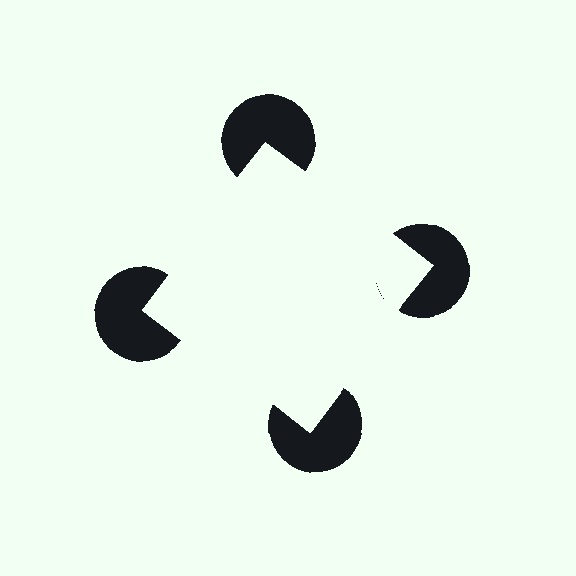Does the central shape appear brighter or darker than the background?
It typically appears slightly brighter than the background, even though no actual brightness change is drawn.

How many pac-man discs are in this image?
There are 4 — one at each vertex of the illusory square.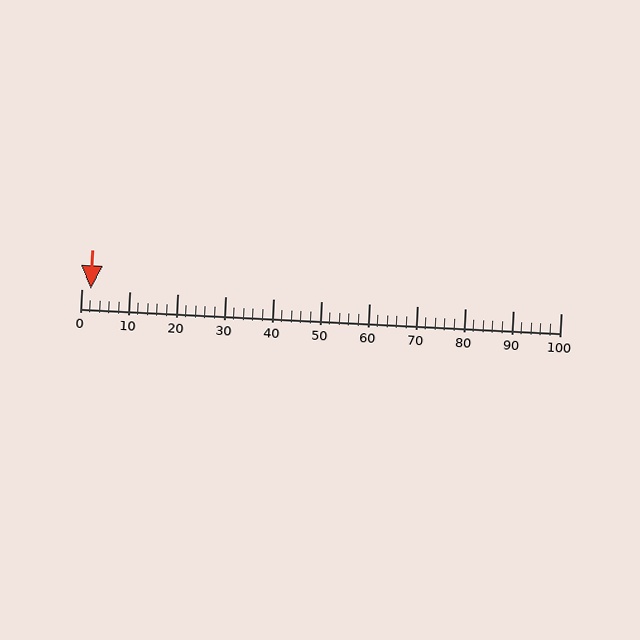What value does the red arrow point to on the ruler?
The red arrow points to approximately 2.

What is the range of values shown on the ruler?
The ruler shows values from 0 to 100.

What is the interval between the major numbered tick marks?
The major tick marks are spaced 10 units apart.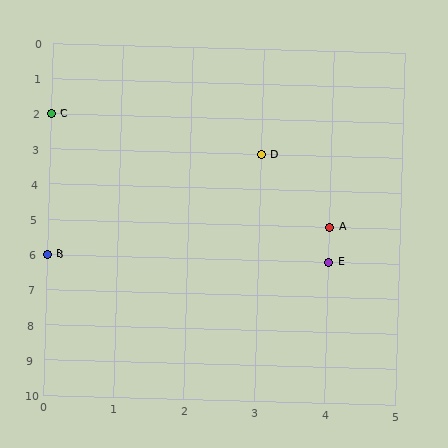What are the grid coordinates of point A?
Point A is at grid coordinates (4, 5).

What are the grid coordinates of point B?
Point B is at grid coordinates (0, 6).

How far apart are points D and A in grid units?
Points D and A are 1 column and 2 rows apart (about 2.2 grid units diagonally).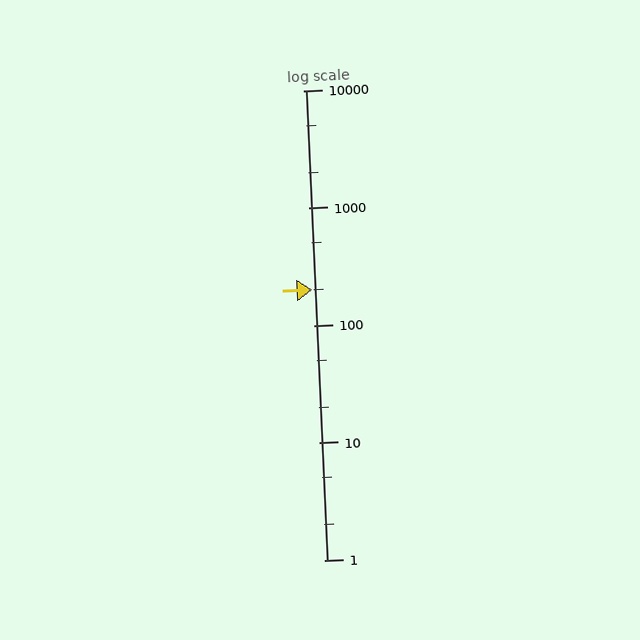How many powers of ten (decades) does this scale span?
The scale spans 4 decades, from 1 to 10000.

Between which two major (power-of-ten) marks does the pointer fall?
The pointer is between 100 and 1000.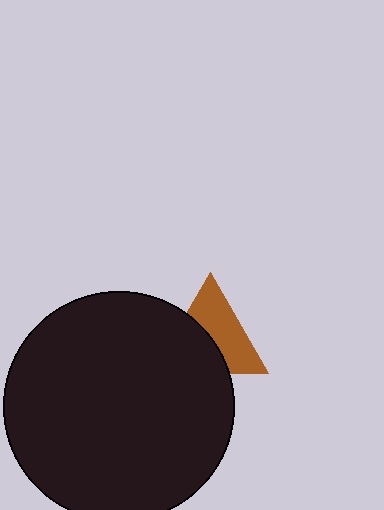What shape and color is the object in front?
The object in front is a black circle.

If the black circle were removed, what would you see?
You would see the complete brown triangle.